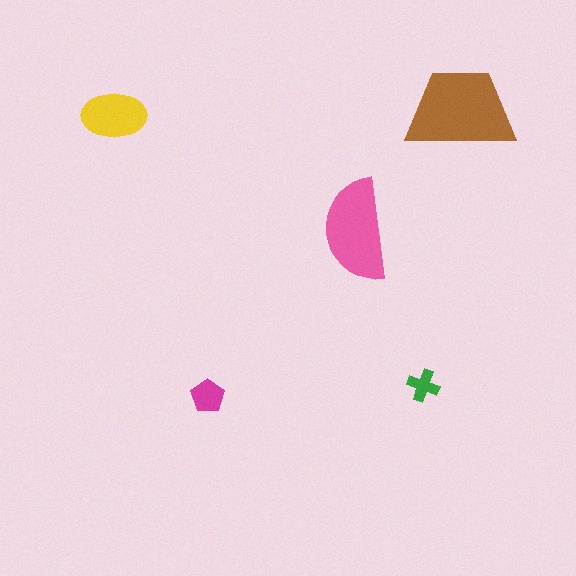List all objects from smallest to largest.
The green cross, the magenta pentagon, the yellow ellipse, the pink semicircle, the brown trapezoid.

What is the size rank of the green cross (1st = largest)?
5th.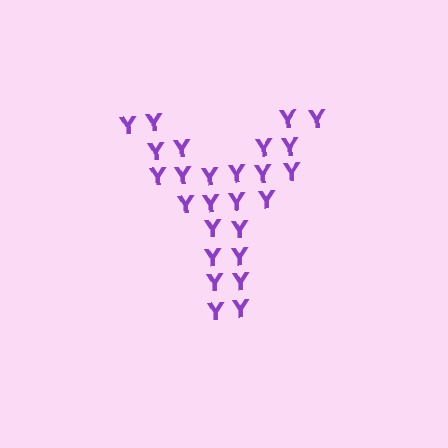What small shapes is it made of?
It is made of small letter Y's.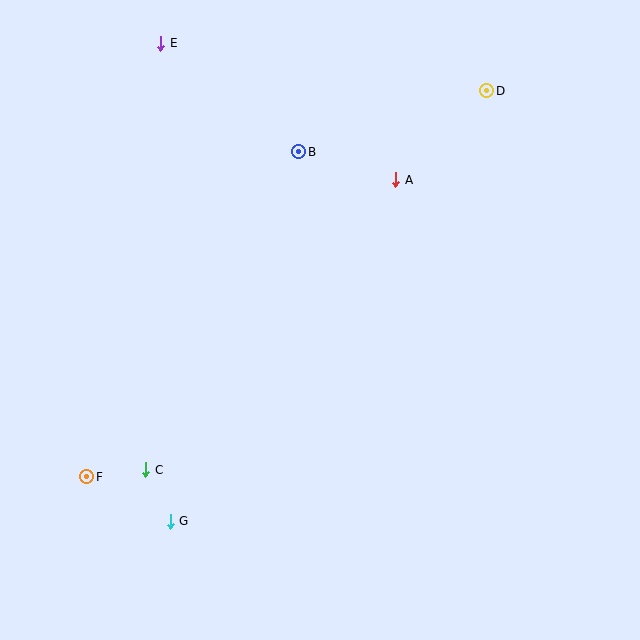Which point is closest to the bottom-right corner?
Point G is closest to the bottom-right corner.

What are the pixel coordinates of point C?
Point C is at (146, 470).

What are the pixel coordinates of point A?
Point A is at (396, 180).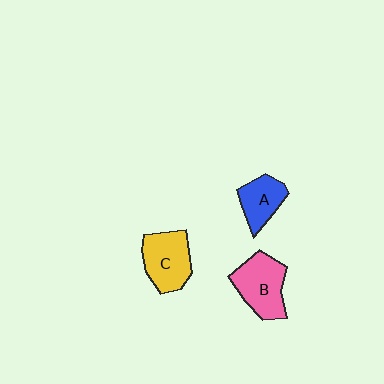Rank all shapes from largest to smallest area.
From largest to smallest: B (pink), C (yellow), A (blue).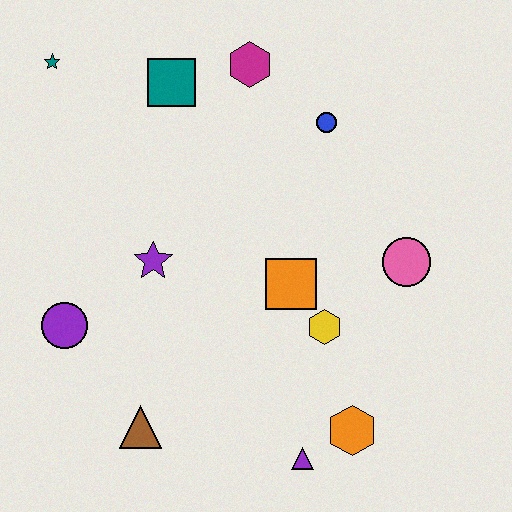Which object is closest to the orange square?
The yellow hexagon is closest to the orange square.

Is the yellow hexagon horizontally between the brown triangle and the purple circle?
No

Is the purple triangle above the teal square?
No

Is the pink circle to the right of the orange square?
Yes